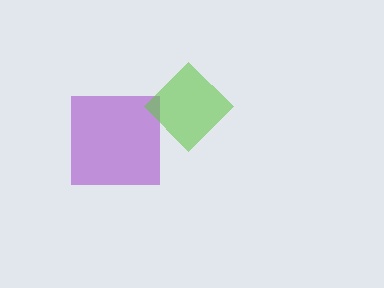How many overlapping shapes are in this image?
There are 2 overlapping shapes in the image.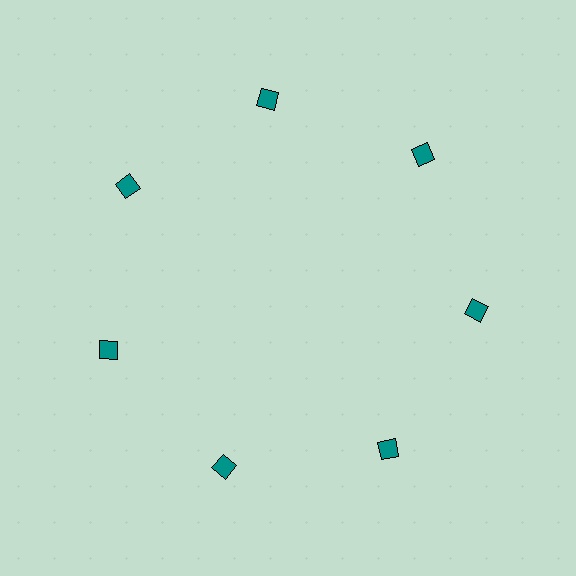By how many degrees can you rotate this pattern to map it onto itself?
The pattern maps onto itself every 51 degrees of rotation.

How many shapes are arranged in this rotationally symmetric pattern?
There are 7 shapes, arranged in 7 groups of 1.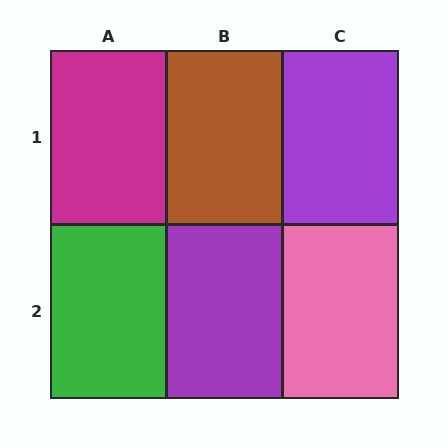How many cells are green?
1 cell is green.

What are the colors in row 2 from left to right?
Green, purple, pink.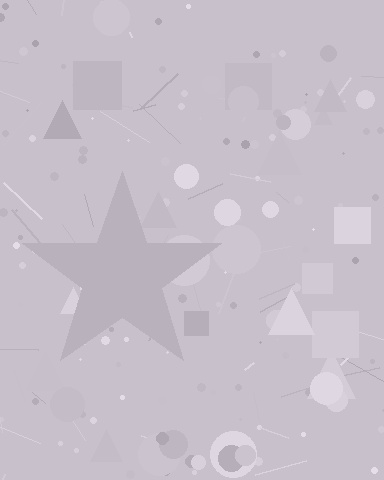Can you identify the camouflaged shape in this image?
The camouflaged shape is a star.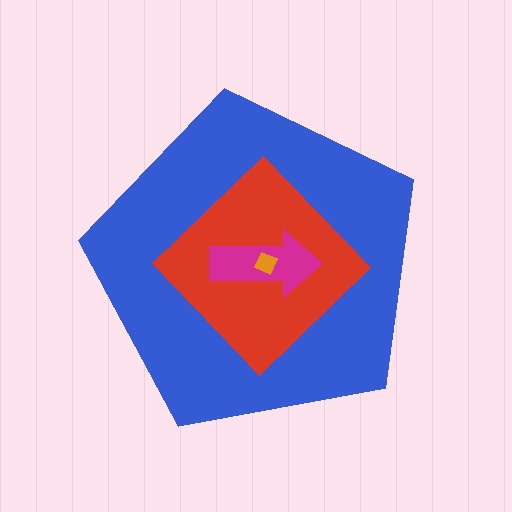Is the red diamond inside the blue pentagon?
Yes.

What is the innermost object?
The orange diamond.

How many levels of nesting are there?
4.